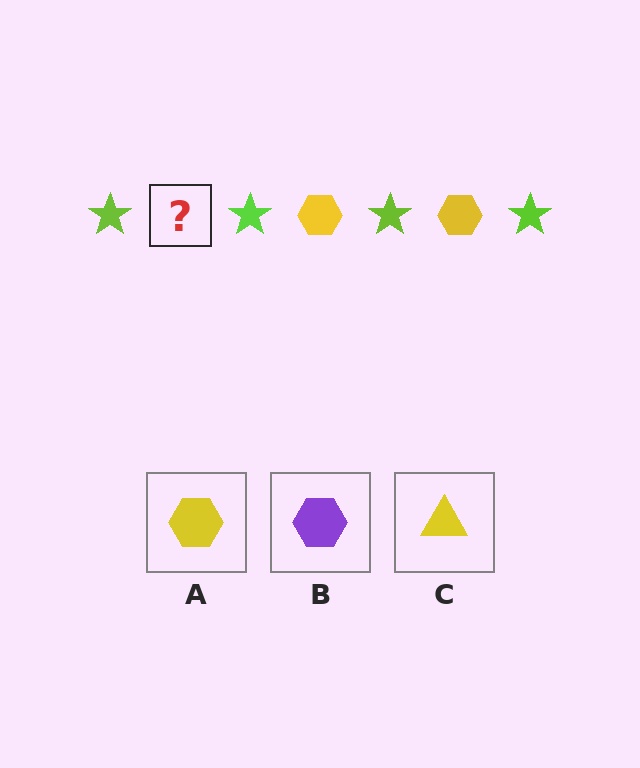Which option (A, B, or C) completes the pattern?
A.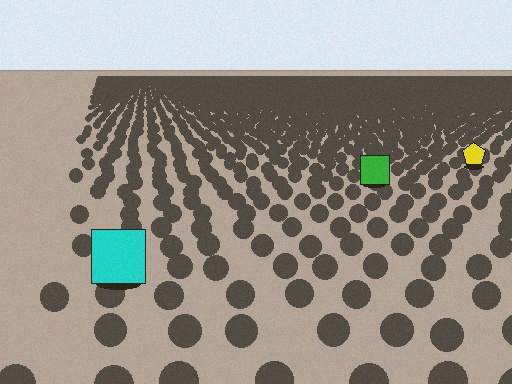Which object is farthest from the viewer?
The yellow pentagon is farthest from the viewer. It appears smaller and the ground texture around it is denser.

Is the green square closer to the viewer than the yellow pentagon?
Yes. The green square is closer — you can tell from the texture gradient: the ground texture is coarser near it.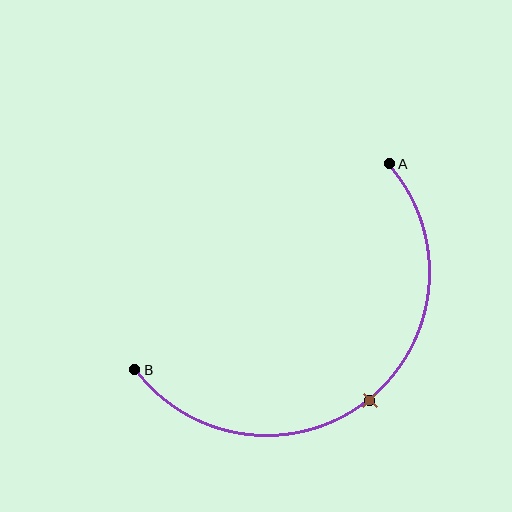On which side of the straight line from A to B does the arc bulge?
The arc bulges below and to the right of the straight line connecting A and B.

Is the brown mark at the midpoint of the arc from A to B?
Yes. The brown mark lies on the arc at equal arc-length from both A and B — it is the arc midpoint.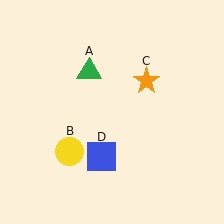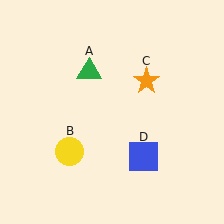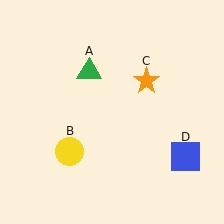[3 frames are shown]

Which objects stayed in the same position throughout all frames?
Green triangle (object A) and yellow circle (object B) and orange star (object C) remained stationary.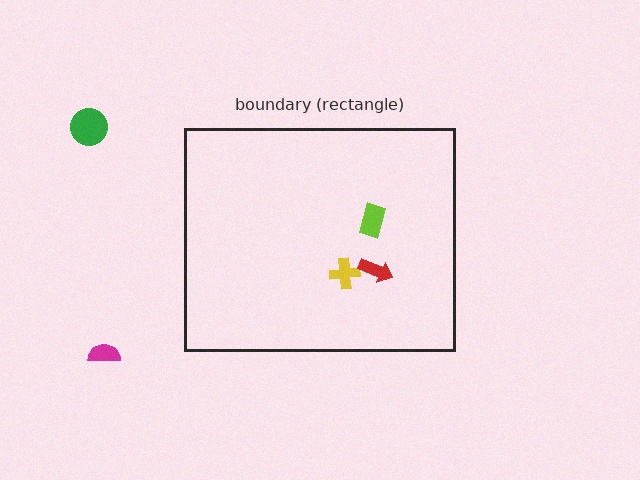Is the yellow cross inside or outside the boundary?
Inside.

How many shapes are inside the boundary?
3 inside, 2 outside.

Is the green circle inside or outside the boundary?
Outside.